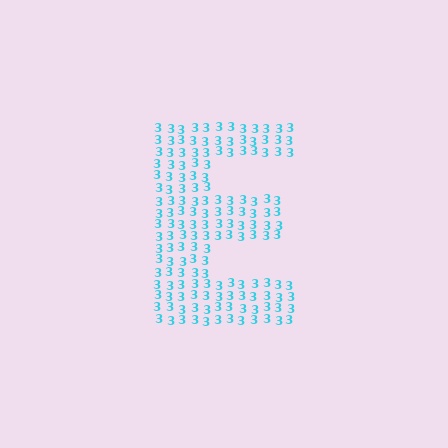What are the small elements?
The small elements are digit 3's.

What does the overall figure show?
The overall figure shows the letter E.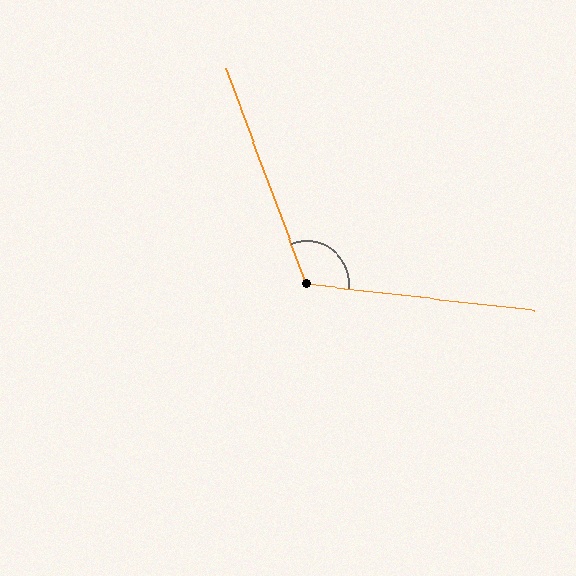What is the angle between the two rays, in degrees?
Approximately 117 degrees.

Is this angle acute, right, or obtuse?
It is obtuse.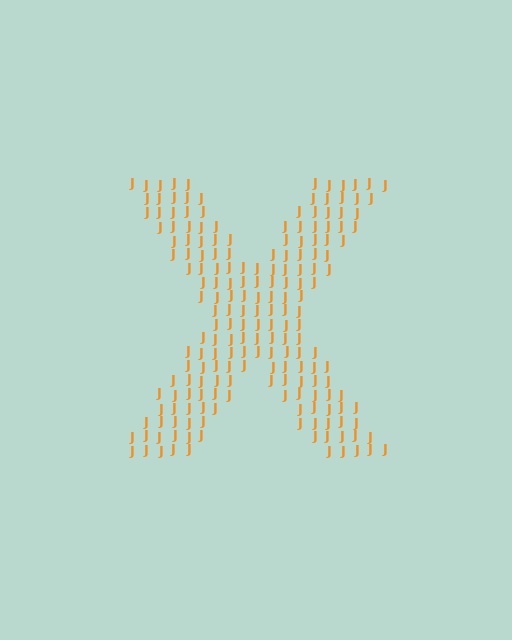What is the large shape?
The large shape is the letter X.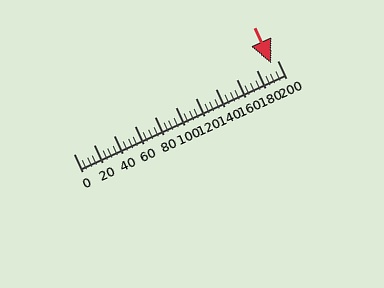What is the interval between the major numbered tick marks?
The major tick marks are spaced 20 units apart.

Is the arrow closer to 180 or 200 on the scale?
The arrow is closer to 200.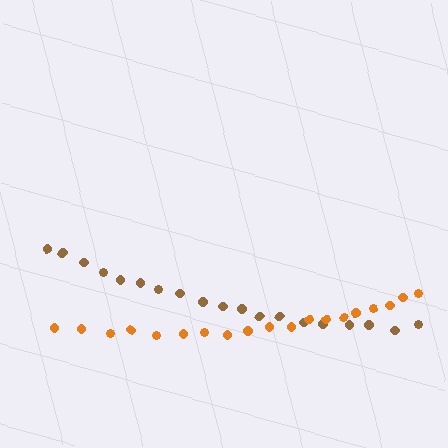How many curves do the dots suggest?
There are 2 distinct paths.